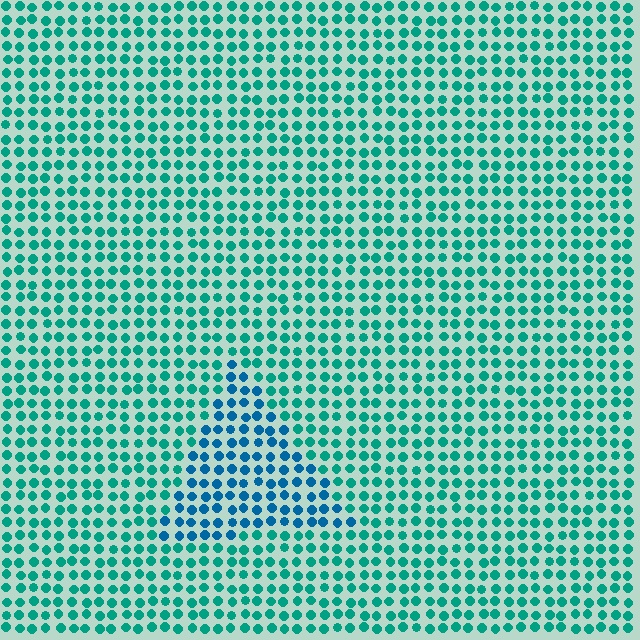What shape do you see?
I see a triangle.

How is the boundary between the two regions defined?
The boundary is defined purely by a slight shift in hue (about 33 degrees). Spacing, size, and orientation are identical on both sides.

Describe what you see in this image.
The image is filled with small teal elements in a uniform arrangement. A triangle-shaped region is visible where the elements are tinted to a slightly different hue, forming a subtle color boundary.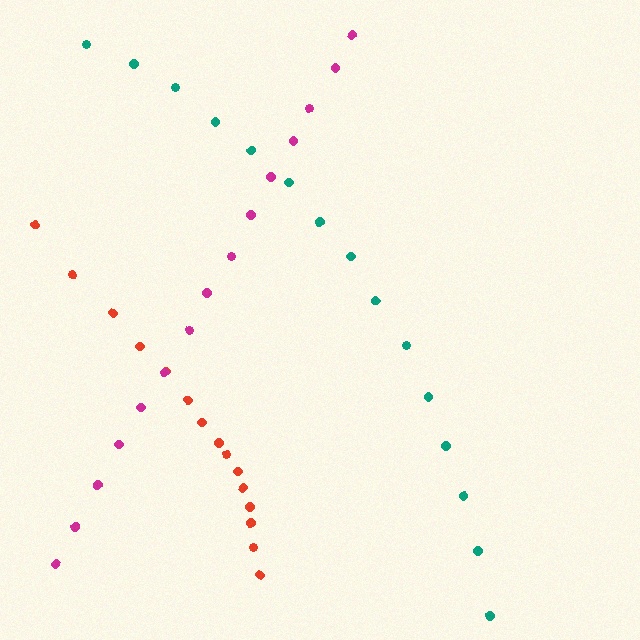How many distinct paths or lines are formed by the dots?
There are 3 distinct paths.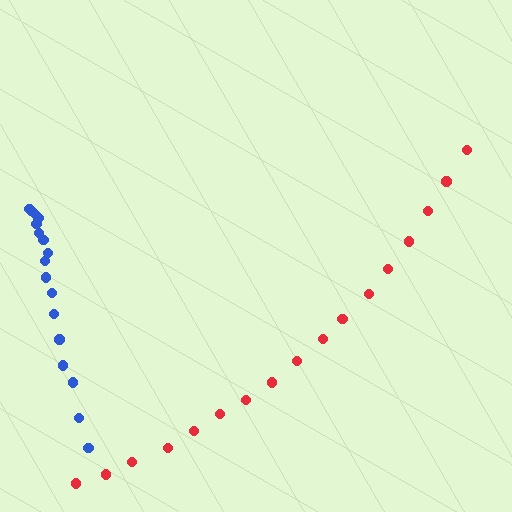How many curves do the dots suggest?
There are 2 distinct paths.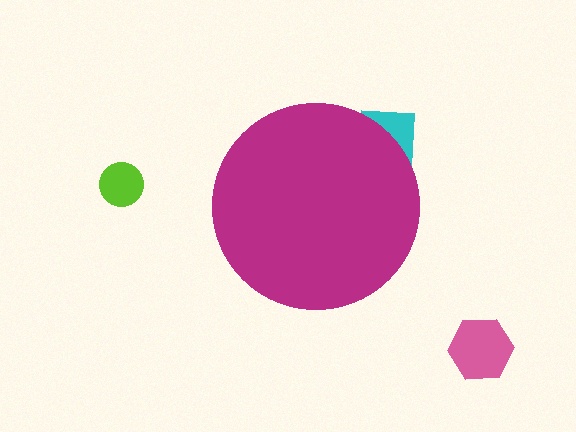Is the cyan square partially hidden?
Yes, the cyan square is partially hidden behind the magenta circle.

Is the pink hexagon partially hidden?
No, the pink hexagon is fully visible.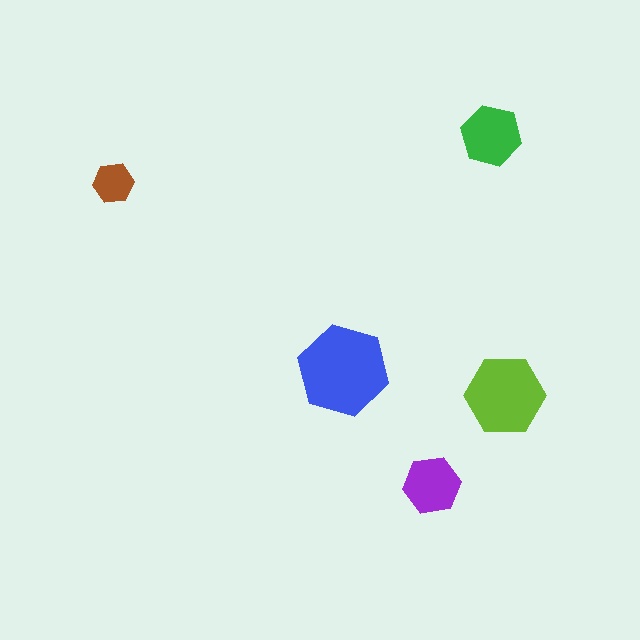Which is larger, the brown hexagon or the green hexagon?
The green one.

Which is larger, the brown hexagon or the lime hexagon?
The lime one.